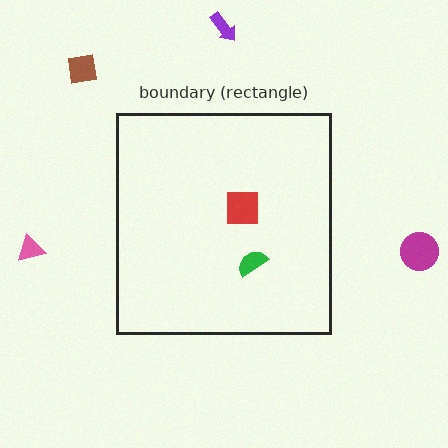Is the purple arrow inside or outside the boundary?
Outside.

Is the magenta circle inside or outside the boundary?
Outside.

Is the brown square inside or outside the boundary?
Outside.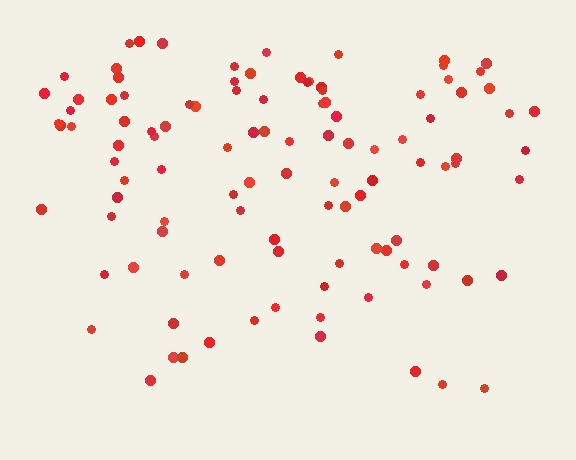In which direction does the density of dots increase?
From bottom to top, with the top side densest.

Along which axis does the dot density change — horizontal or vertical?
Vertical.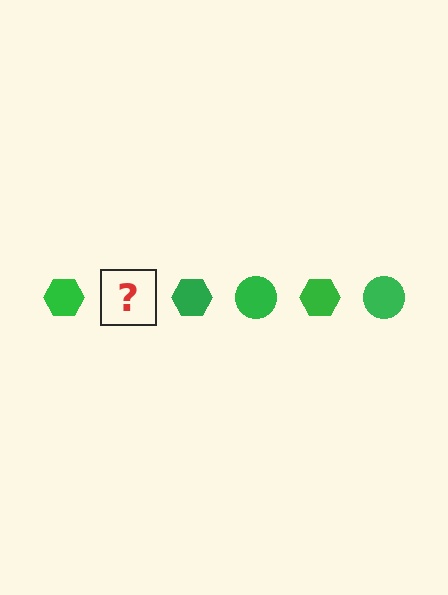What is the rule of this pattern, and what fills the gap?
The rule is that the pattern cycles through hexagon, circle shapes in green. The gap should be filled with a green circle.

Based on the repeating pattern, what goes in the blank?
The blank should be a green circle.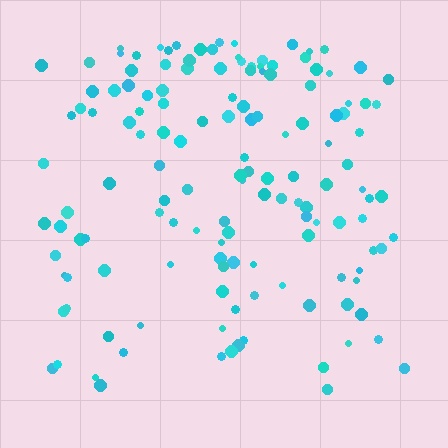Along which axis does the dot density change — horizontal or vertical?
Vertical.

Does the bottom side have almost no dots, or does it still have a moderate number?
Still a moderate number, just noticeably fewer than the top.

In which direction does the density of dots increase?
From bottom to top, with the top side densest.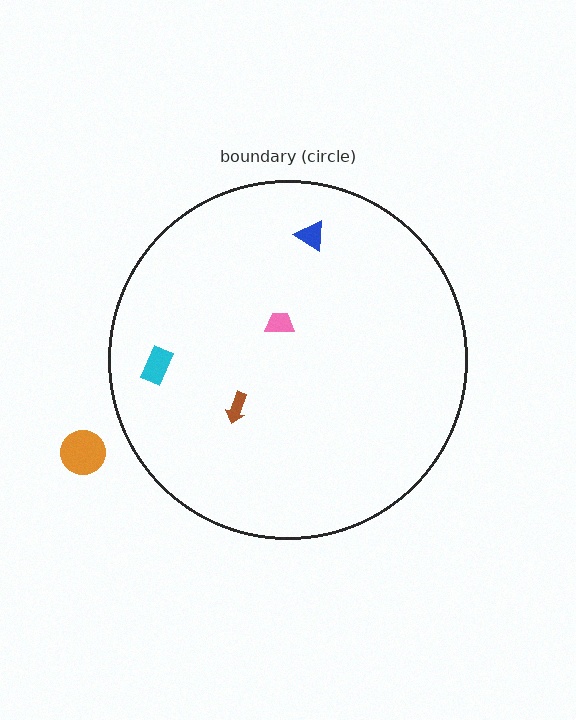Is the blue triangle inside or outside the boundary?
Inside.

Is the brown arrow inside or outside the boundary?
Inside.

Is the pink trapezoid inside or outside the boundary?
Inside.